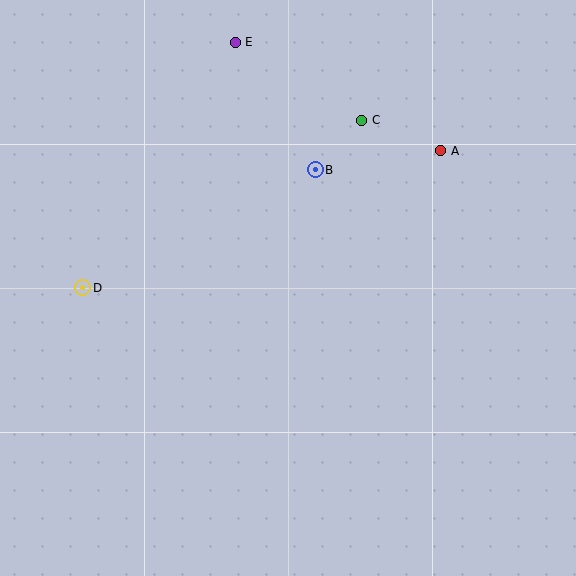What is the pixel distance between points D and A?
The distance between D and A is 383 pixels.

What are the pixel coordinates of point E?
Point E is at (235, 42).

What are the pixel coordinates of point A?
Point A is at (441, 151).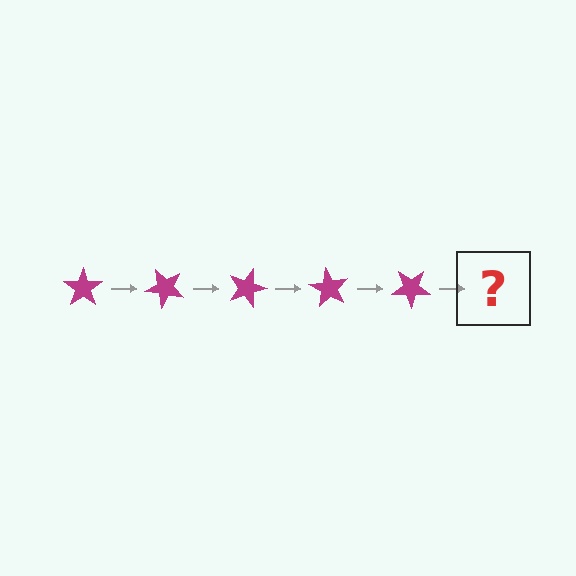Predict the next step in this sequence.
The next step is a magenta star rotated 225 degrees.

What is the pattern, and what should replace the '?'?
The pattern is that the star rotates 45 degrees each step. The '?' should be a magenta star rotated 225 degrees.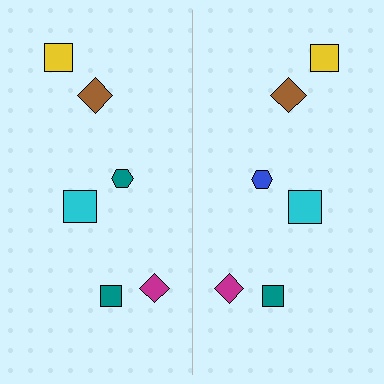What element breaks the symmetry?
The blue hexagon on the right side breaks the symmetry — its mirror counterpart is teal.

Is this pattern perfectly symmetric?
No, the pattern is not perfectly symmetric. The blue hexagon on the right side breaks the symmetry — its mirror counterpart is teal.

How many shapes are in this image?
There are 12 shapes in this image.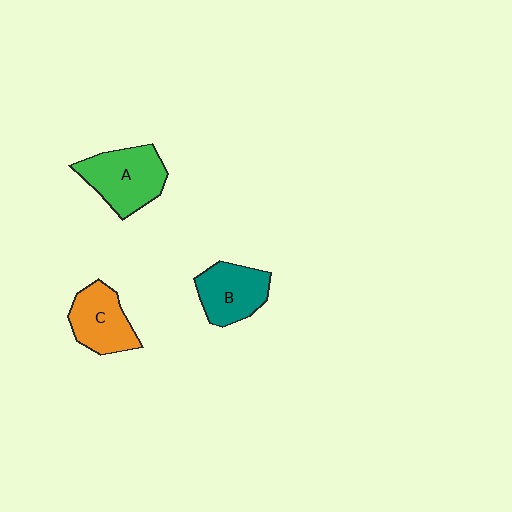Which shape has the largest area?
Shape A (green).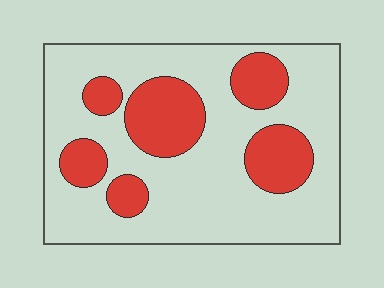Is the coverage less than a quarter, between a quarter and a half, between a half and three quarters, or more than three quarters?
Between a quarter and a half.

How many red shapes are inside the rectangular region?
6.